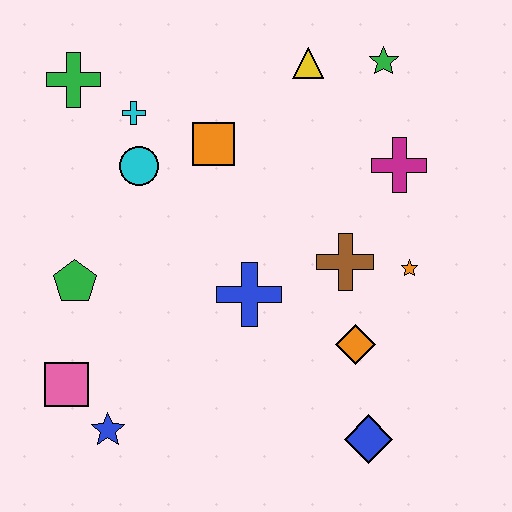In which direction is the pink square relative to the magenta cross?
The pink square is to the left of the magenta cross.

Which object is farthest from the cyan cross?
The blue diamond is farthest from the cyan cross.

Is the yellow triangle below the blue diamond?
No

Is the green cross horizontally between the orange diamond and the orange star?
No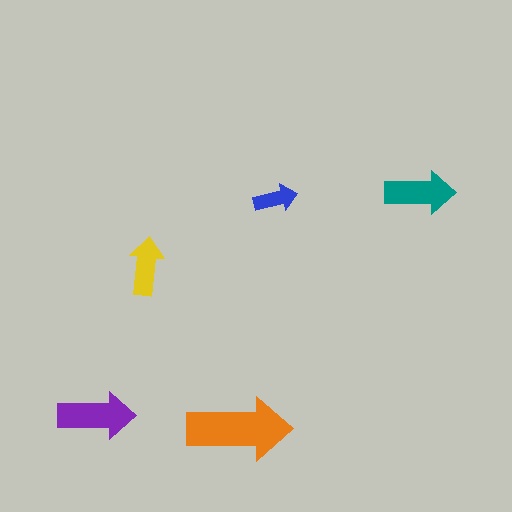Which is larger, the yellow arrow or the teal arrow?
The teal one.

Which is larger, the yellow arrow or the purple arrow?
The purple one.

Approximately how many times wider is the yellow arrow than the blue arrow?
About 1.5 times wider.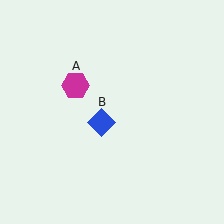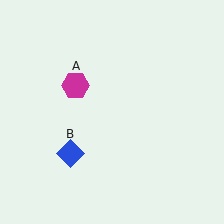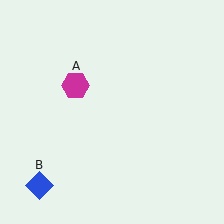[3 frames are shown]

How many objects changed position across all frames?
1 object changed position: blue diamond (object B).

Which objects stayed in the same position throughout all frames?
Magenta hexagon (object A) remained stationary.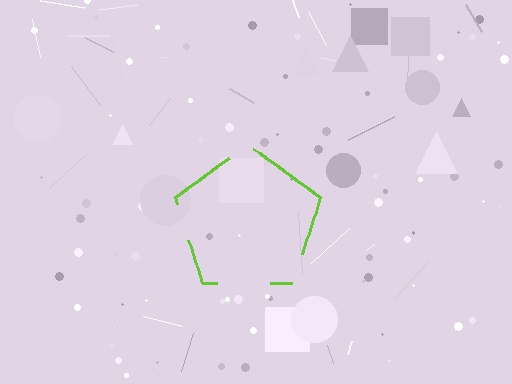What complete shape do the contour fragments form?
The contour fragments form a pentagon.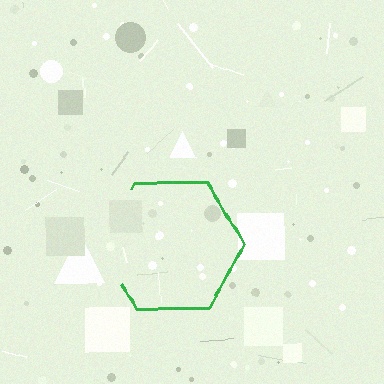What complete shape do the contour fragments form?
The contour fragments form a hexagon.